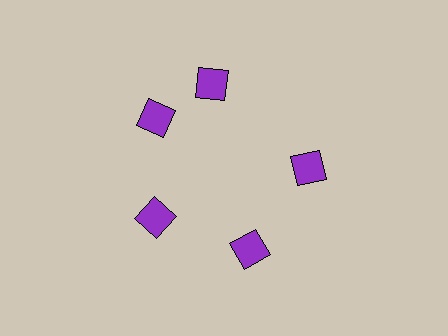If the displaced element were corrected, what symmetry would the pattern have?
It would have 5-fold rotational symmetry — the pattern would map onto itself every 72 degrees.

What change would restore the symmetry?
The symmetry would be restored by rotating it back into even spacing with its neighbors so that all 5 diamonds sit at equal angles and equal distance from the center.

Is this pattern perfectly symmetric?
No. The 5 purple diamonds are arranged in a ring, but one element near the 1 o'clock position is rotated out of alignment along the ring, breaking the 5-fold rotational symmetry.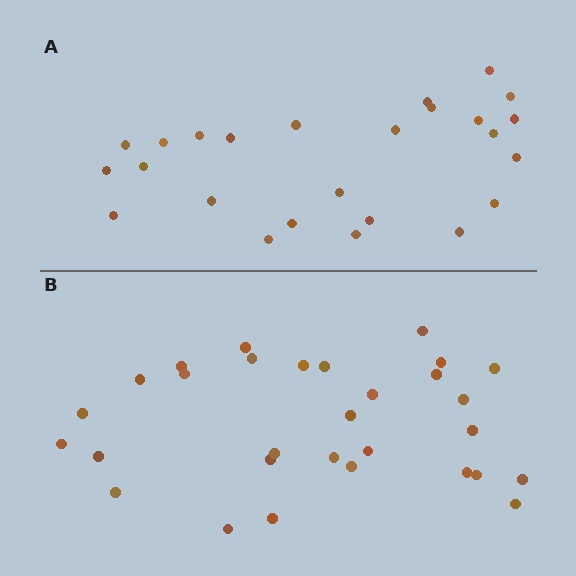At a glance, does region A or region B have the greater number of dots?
Region B (the bottom region) has more dots.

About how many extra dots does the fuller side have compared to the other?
Region B has about 5 more dots than region A.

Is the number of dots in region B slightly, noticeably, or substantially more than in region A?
Region B has only slightly more — the two regions are fairly close. The ratio is roughly 1.2 to 1.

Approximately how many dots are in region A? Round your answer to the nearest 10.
About 20 dots. (The exact count is 25, which rounds to 20.)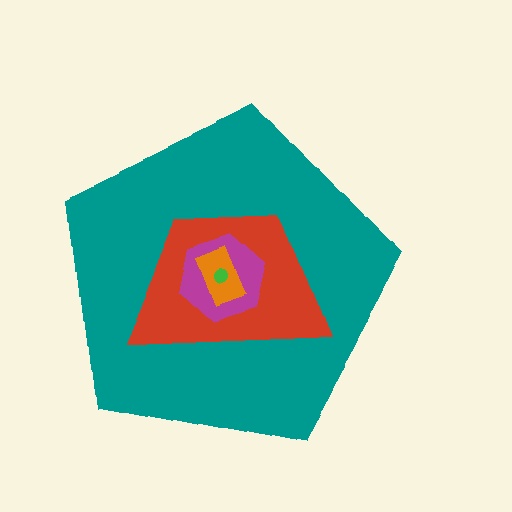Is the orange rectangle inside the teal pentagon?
Yes.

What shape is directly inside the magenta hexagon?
The orange rectangle.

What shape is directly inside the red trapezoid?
The magenta hexagon.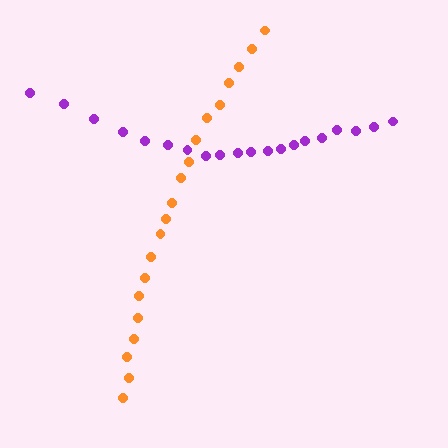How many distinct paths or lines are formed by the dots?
There are 2 distinct paths.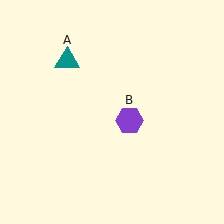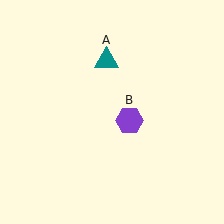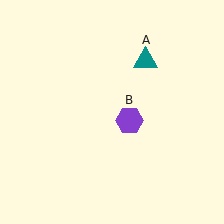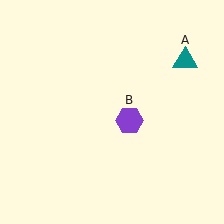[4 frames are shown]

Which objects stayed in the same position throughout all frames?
Purple hexagon (object B) remained stationary.